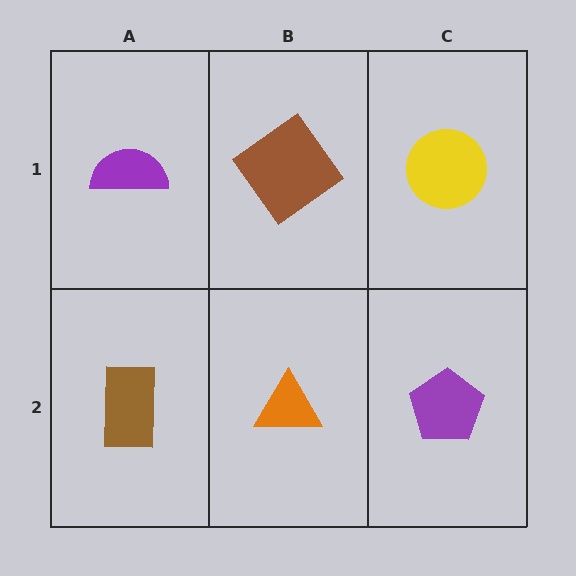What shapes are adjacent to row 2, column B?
A brown diamond (row 1, column B), a brown rectangle (row 2, column A), a purple pentagon (row 2, column C).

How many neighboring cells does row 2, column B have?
3.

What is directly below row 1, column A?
A brown rectangle.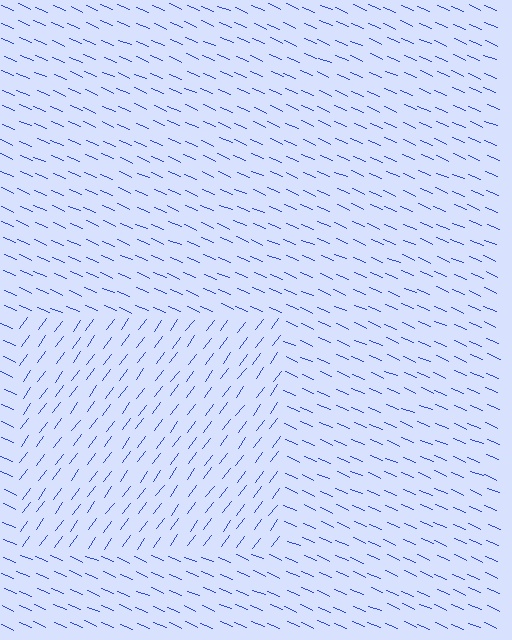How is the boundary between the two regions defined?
The boundary is defined purely by a change in line orientation (approximately 77 degrees difference). All lines are the same color and thickness.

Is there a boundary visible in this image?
Yes, there is a texture boundary formed by a change in line orientation.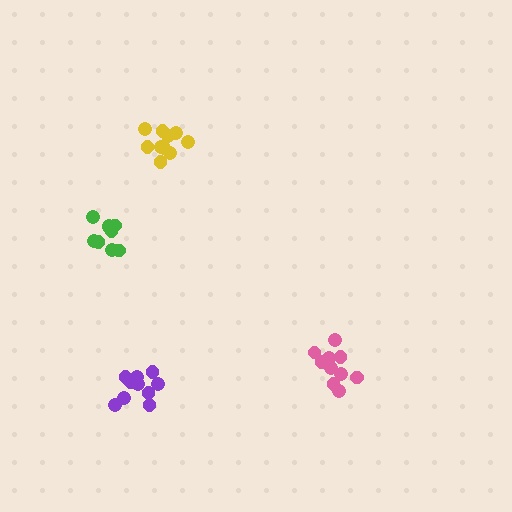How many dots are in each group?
Group 1: 10 dots, Group 2: 10 dots, Group 3: 9 dots, Group 4: 11 dots (40 total).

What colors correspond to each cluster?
The clusters are colored: yellow, purple, green, pink.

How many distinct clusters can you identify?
There are 4 distinct clusters.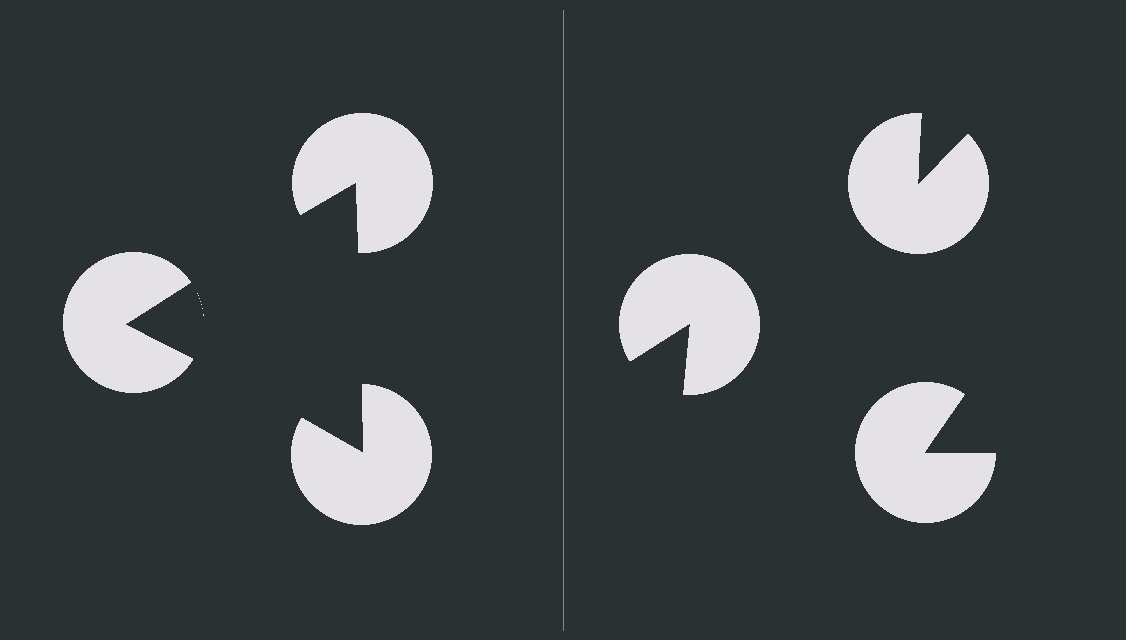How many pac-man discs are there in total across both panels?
6 — 3 on each side.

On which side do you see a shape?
An illusory triangle appears on the left side. On the right side the wedge cuts are rotated, so no coherent shape forms.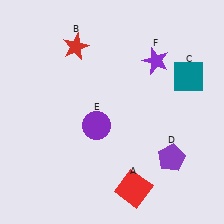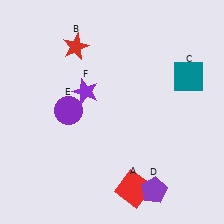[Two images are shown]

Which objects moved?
The objects that moved are: the purple pentagon (D), the purple circle (E), the purple star (F).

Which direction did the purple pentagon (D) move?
The purple pentagon (D) moved down.